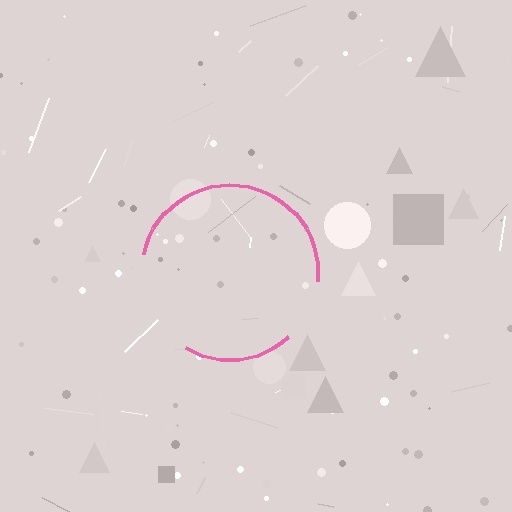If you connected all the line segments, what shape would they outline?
They would outline a circle.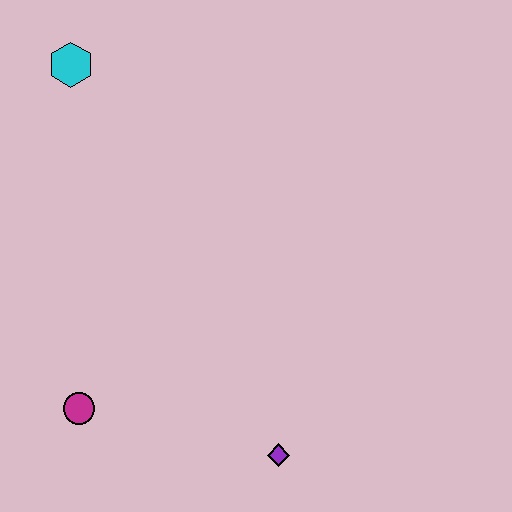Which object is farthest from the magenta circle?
The cyan hexagon is farthest from the magenta circle.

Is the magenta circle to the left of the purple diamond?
Yes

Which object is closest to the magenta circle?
The purple diamond is closest to the magenta circle.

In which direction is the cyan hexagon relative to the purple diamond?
The cyan hexagon is above the purple diamond.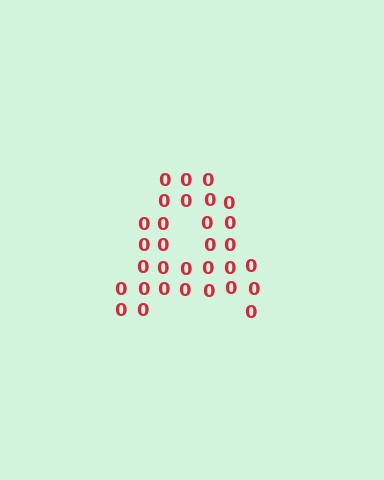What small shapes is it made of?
It is made of small digit 0's.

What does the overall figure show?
The overall figure shows the letter A.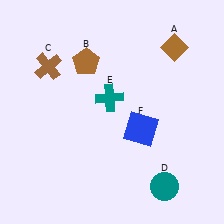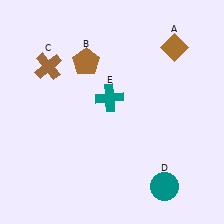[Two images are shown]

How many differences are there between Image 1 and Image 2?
There is 1 difference between the two images.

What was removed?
The blue square (F) was removed in Image 2.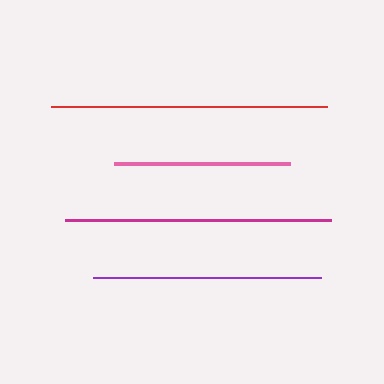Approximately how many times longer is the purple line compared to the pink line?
The purple line is approximately 1.3 times the length of the pink line.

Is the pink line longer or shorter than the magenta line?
The magenta line is longer than the pink line.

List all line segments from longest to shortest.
From longest to shortest: red, magenta, purple, pink.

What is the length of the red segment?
The red segment is approximately 277 pixels long.